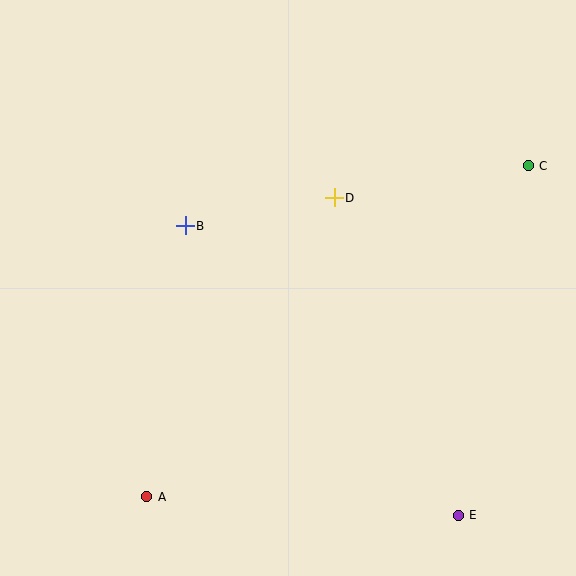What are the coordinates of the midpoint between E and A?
The midpoint between E and A is at (303, 506).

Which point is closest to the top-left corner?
Point B is closest to the top-left corner.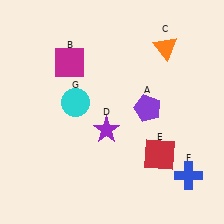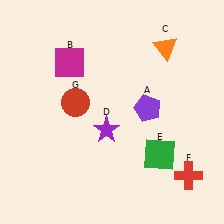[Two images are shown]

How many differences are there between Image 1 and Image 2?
There are 3 differences between the two images.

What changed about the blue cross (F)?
In Image 1, F is blue. In Image 2, it changed to red.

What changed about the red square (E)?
In Image 1, E is red. In Image 2, it changed to green.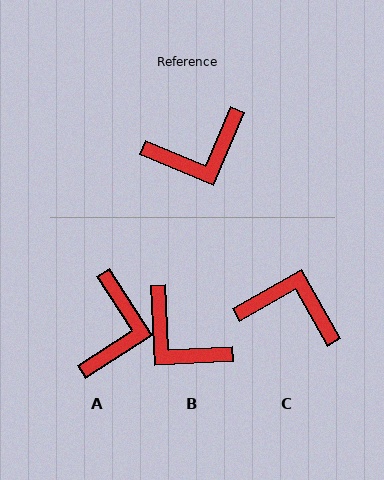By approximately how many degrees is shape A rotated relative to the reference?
Approximately 56 degrees counter-clockwise.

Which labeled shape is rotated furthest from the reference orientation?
C, about 143 degrees away.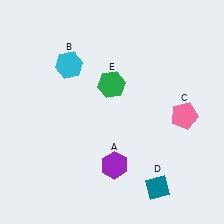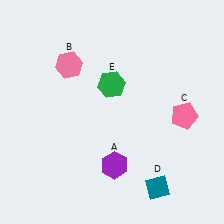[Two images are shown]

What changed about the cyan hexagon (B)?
In Image 1, B is cyan. In Image 2, it changed to pink.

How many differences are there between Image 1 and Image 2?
There is 1 difference between the two images.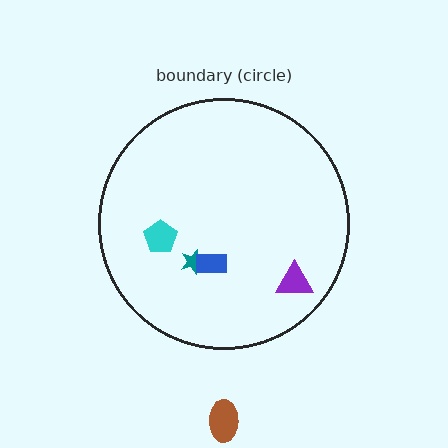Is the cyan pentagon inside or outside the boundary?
Inside.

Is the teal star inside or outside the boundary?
Inside.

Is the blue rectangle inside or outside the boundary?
Inside.